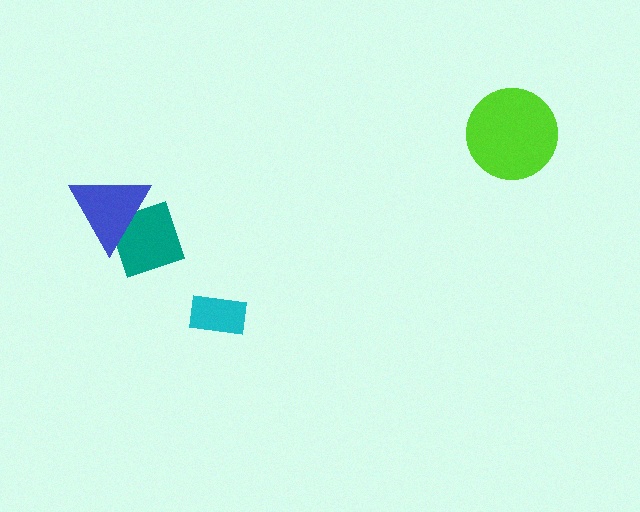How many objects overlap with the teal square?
1 object overlaps with the teal square.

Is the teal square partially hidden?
Yes, it is partially covered by another shape.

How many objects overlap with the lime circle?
0 objects overlap with the lime circle.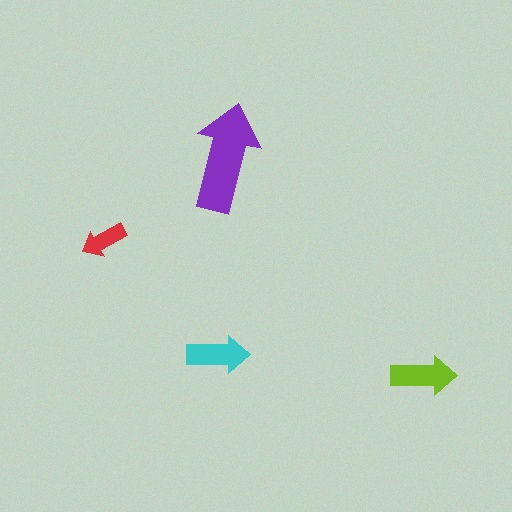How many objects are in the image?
There are 4 objects in the image.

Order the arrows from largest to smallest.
the purple one, the lime one, the cyan one, the red one.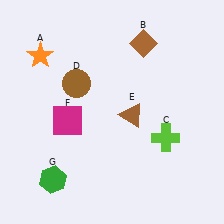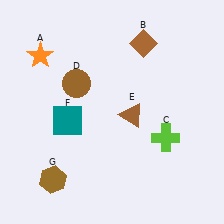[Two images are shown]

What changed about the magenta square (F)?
In Image 1, F is magenta. In Image 2, it changed to teal.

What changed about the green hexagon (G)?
In Image 1, G is green. In Image 2, it changed to brown.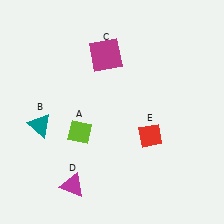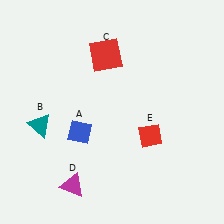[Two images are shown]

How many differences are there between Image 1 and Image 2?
There are 2 differences between the two images.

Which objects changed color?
A changed from lime to blue. C changed from magenta to red.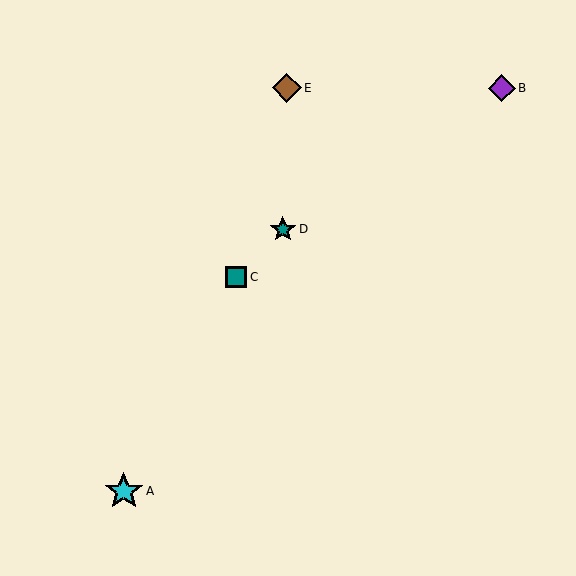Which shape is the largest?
The cyan star (labeled A) is the largest.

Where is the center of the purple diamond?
The center of the purple diamond is at (502, 88).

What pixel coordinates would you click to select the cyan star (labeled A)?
Click at (124, 491) to select the cyan star A.